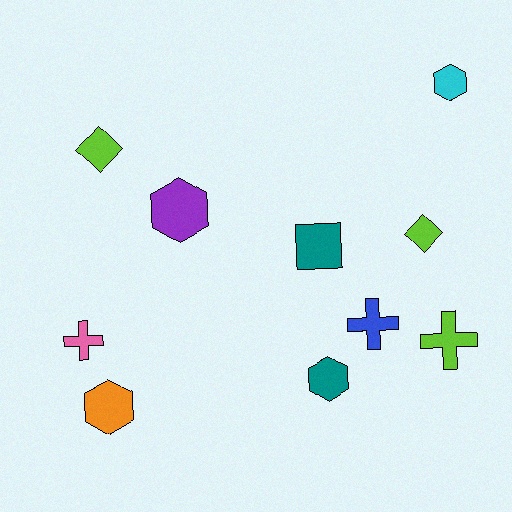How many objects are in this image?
There are 10 objects.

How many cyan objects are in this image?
There is 1 cyan object.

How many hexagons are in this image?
There are 4 hexagons.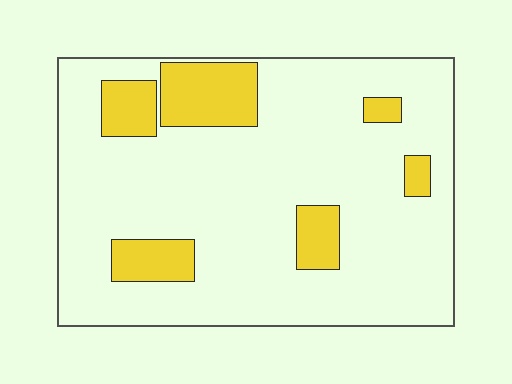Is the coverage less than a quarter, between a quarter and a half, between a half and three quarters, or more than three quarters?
Less than a quarter.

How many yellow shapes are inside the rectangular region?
6.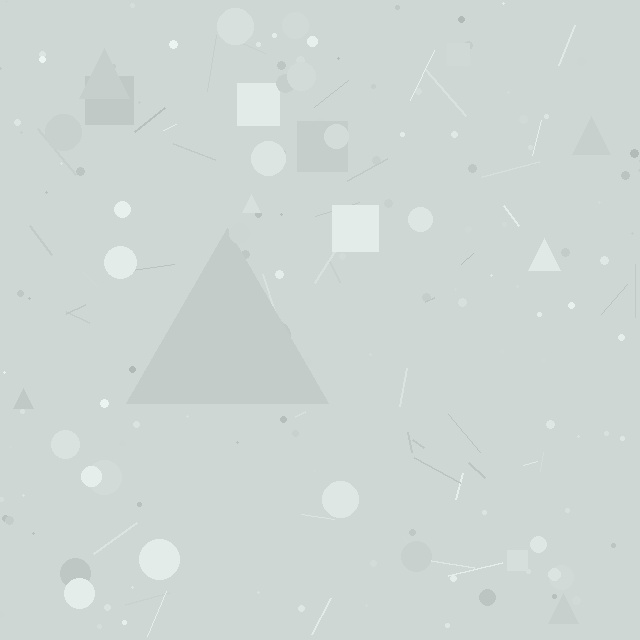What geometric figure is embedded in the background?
A triangle is embedded in the background.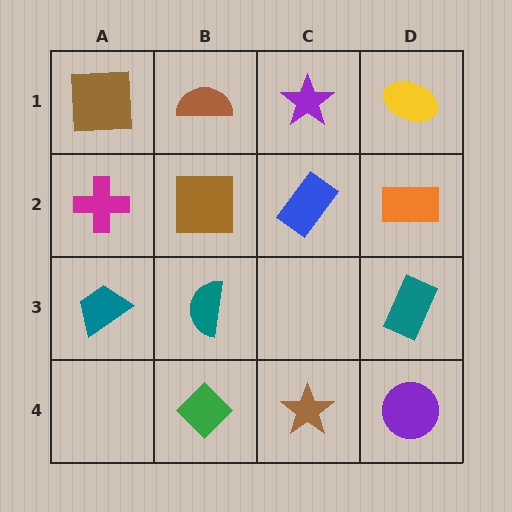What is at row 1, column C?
A purple star.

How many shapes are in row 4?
3 shapes.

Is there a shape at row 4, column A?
No, that cell is empty.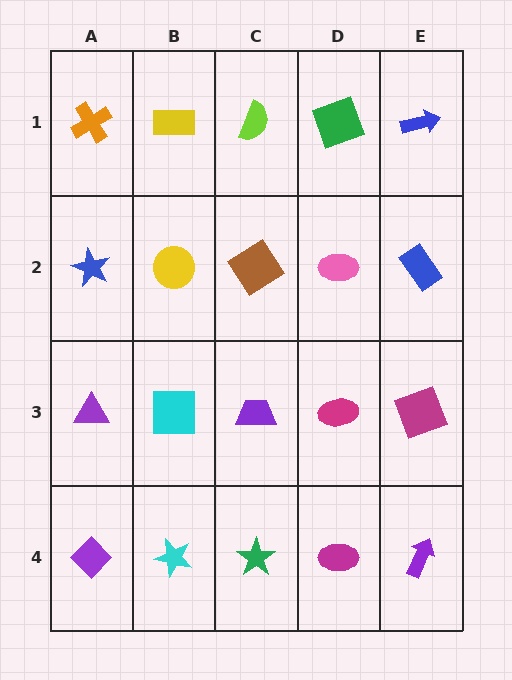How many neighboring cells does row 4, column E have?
2.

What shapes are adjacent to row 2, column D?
A green square (row 1, column D), a magenta ellipse (row 3, column D), a brown diamond (row 2, column C), a blue rectangle (row 2, column E).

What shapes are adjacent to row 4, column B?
A cyan square (row 3, column B), a purple diamond (row 4, column A), a green star (row 4, column C).